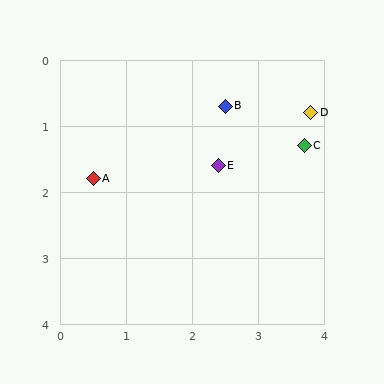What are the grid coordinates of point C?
Point C is at approximately (3.7, 1.3).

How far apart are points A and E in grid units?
Points A and E are about 1.9 grid units apart.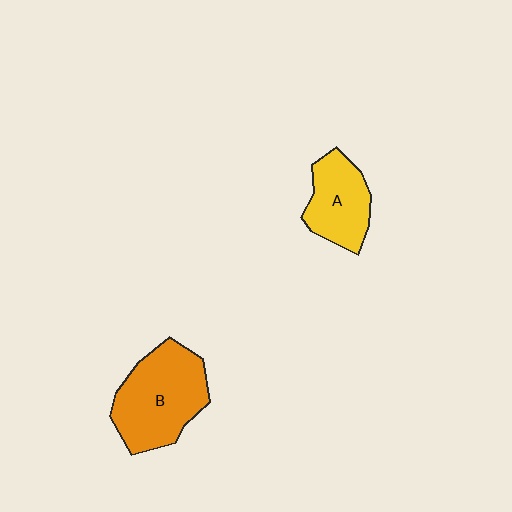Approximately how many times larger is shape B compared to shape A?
Approximately 1.5 times.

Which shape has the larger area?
Shape B (orange).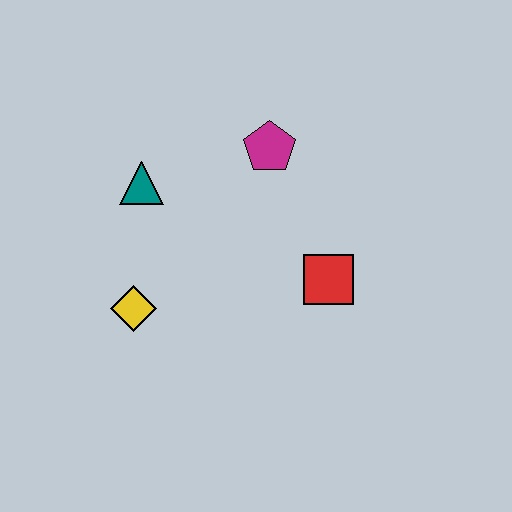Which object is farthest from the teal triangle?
The red square is farthest from the teal triangle.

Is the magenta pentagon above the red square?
Yes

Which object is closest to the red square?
The magenta pentagon is closest to the red square.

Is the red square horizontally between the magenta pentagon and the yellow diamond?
No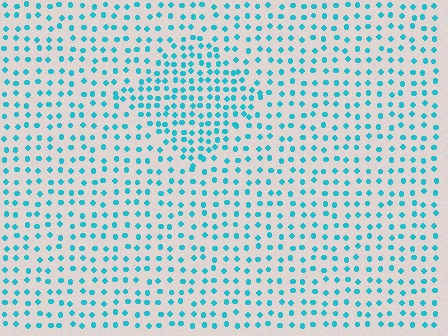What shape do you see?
I see a diamond.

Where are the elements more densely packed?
The elements are more densely packed inside the diamond boundary.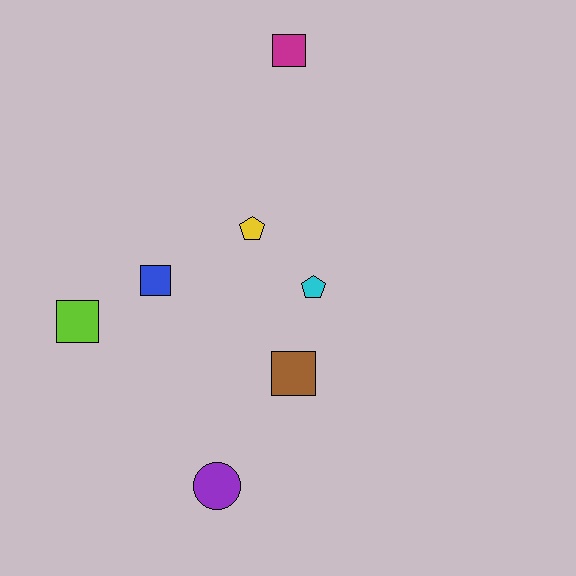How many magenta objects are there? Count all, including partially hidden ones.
There is 1 magenta object.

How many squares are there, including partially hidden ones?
There are 4 squares.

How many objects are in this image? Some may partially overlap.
There are 7 objects.